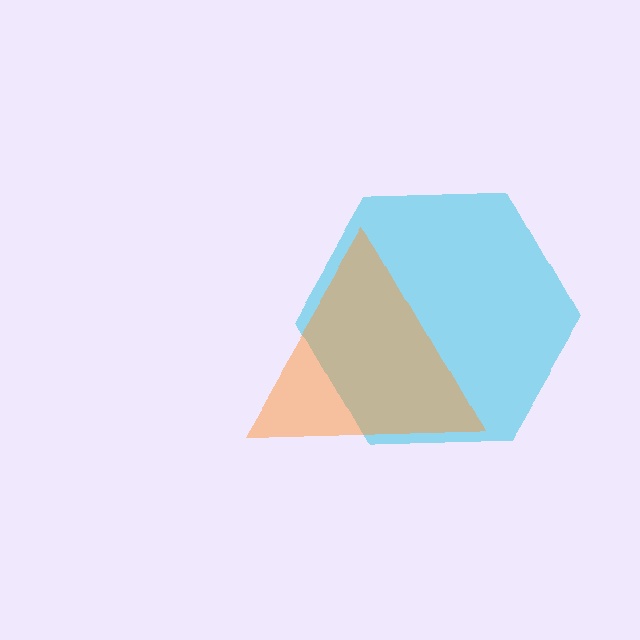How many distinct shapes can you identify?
There are 2 distinct shapes: a cyan hexagon, an orange triangle.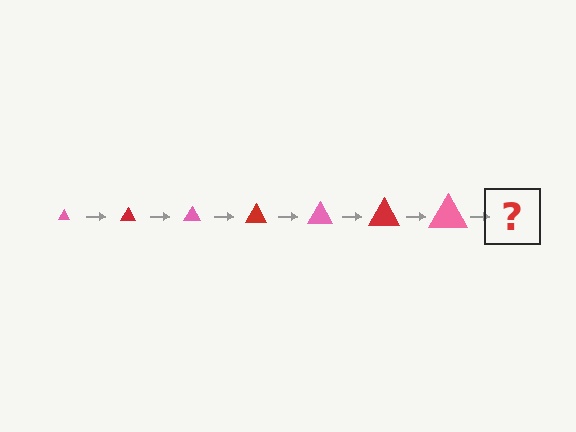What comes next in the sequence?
The next element should be a red triangle, larger than the previous one.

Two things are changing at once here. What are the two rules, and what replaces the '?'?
The two rules are that the triangle grows larger each step and the color cycles through pink and red. The '?' should be a red triangle, larger than the previous one.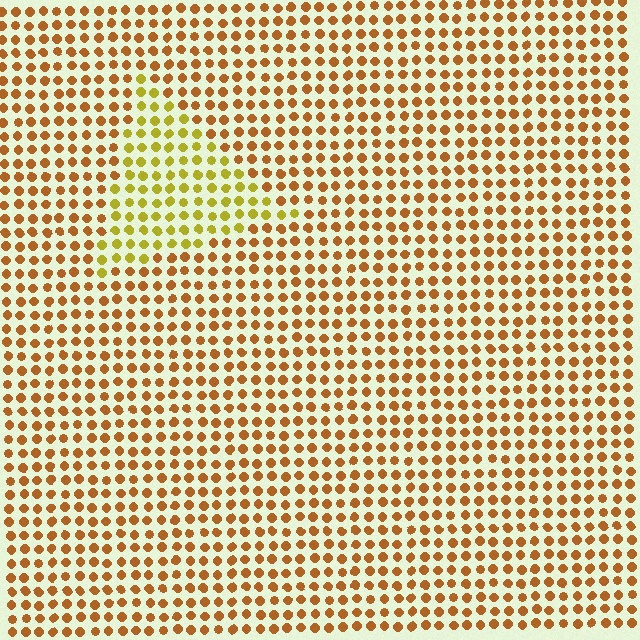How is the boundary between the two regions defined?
The boundary is defined purely by a slight shift in hue (about 33 degrees). Spacing, size, and orientation are identical on both sides.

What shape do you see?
I see a triangle.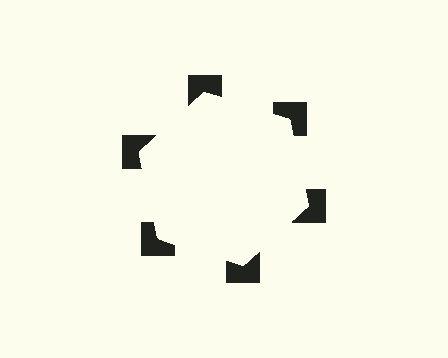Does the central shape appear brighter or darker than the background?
It typically appears slightly brighter than the background, even though no actual brightness change is drawn.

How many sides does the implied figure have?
6 sides.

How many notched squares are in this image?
There are 6 — one at each vertex of the illusory hexagon.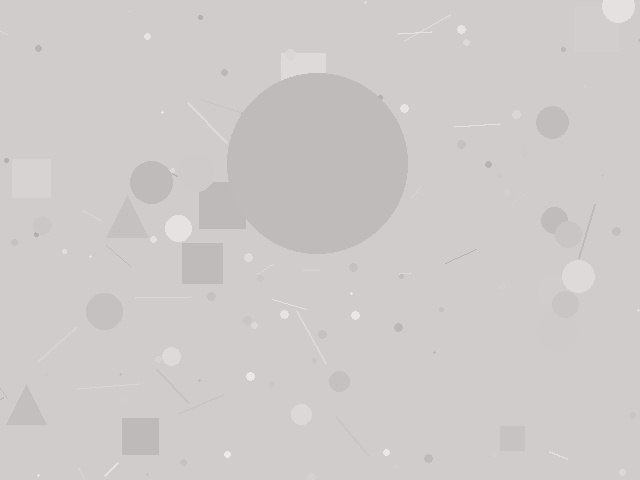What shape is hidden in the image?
A circle is hidden in the image.